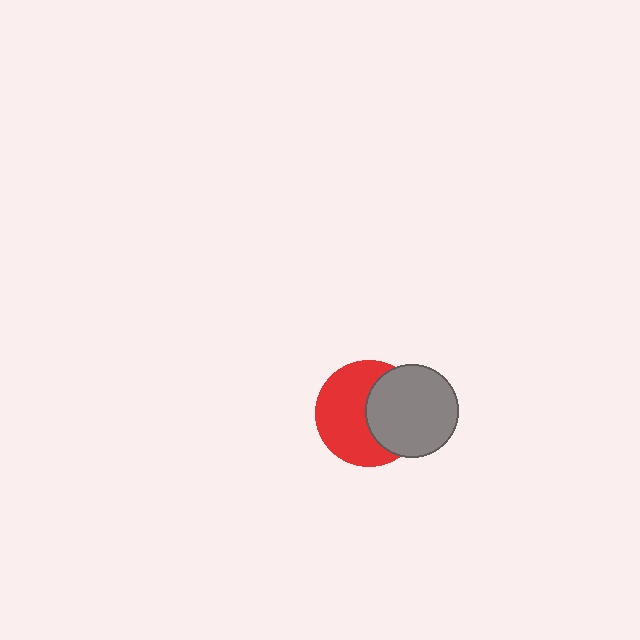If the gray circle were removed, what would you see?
You would see the complete red circle.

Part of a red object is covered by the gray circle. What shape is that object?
It is a circle.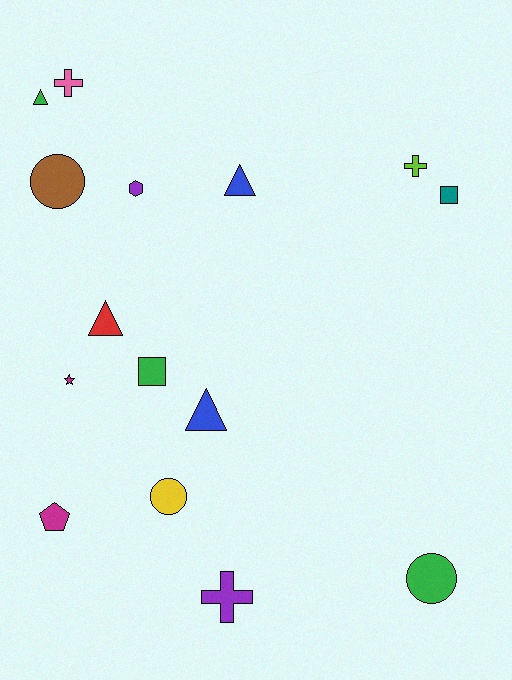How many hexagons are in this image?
There is 1 hexagon.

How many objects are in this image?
There are 15 objects.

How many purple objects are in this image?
There are 2 purple objects.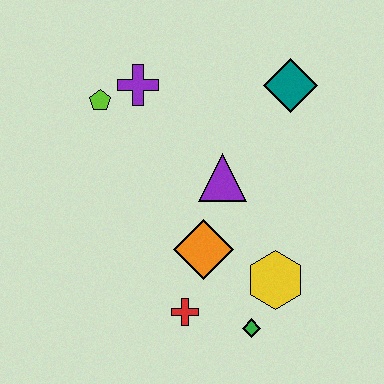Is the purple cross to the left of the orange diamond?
Yes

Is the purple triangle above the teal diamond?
No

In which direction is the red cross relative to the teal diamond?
The red cross is below the teal diamond.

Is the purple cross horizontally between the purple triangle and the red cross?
No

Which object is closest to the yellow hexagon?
The green diamond is closest to the yellow hexagon.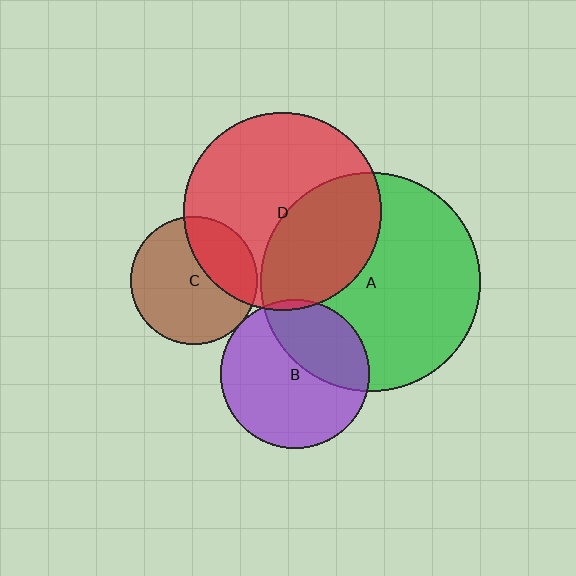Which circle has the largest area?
Circle A (green).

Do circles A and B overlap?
Yes.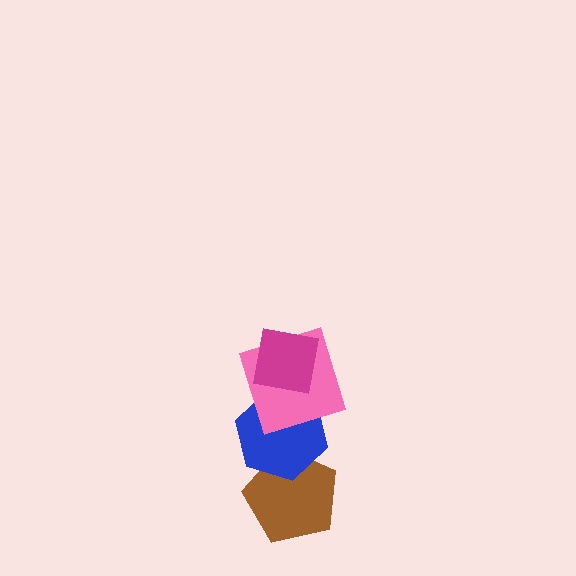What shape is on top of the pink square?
The magenta square is on top of the pink square.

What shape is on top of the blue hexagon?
The pink square is on top of the blue hexagon.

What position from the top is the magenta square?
The magenta square is 1st from the top.